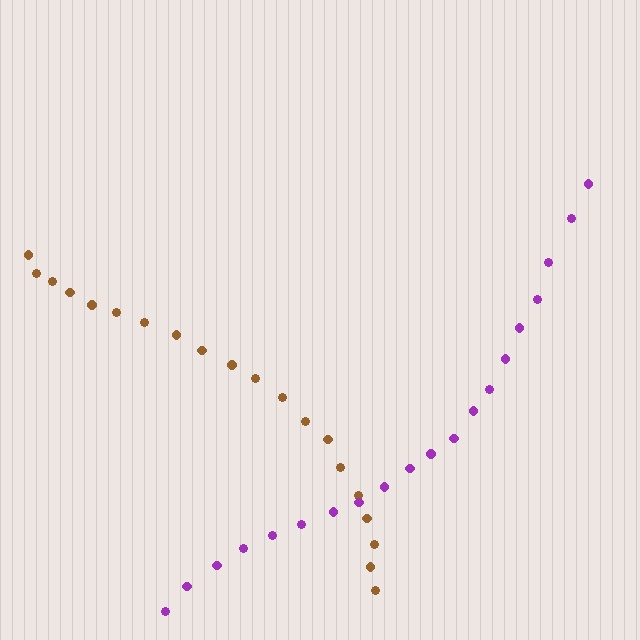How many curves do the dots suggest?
There are 2 distinct paths.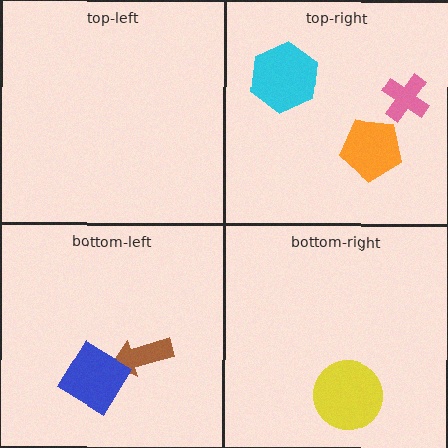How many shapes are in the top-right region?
3.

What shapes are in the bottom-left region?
The brown arrow, the blue diamond.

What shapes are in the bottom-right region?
The yellow circle.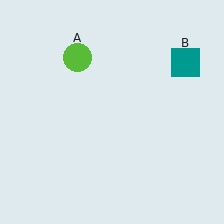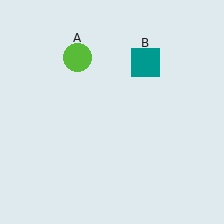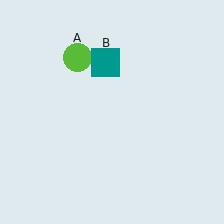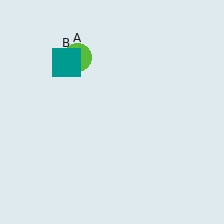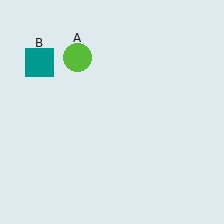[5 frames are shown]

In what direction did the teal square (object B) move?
The teal square (object B) moved left.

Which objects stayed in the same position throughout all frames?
Lime circle (object A) remained stationary.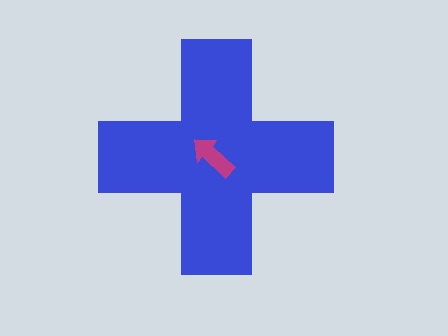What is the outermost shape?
The blue cross.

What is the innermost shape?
The magenta arrow.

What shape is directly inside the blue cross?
The magenta arrow.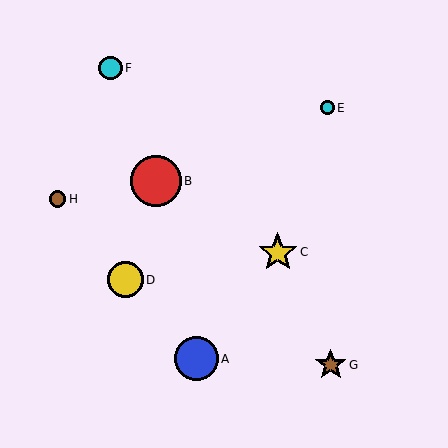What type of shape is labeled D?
Shape D is a yellow circle.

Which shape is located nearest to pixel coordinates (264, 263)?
The yellow star (labeled C) at (278, 252) is nearest to that location.